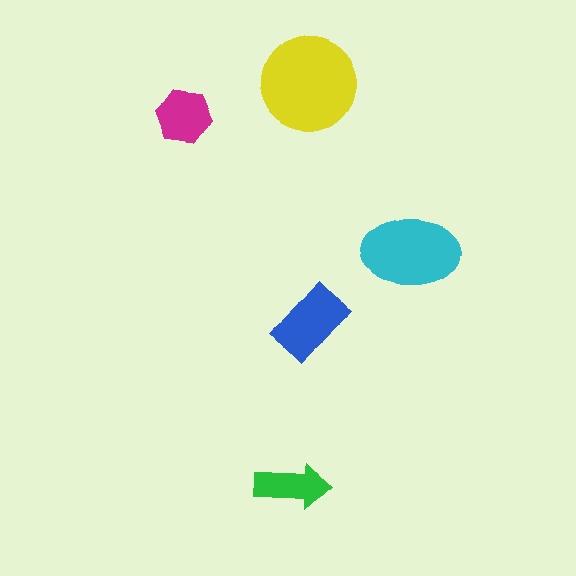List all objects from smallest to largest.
The green arrow, the magenta hexagon, the blue rectangle, the cyan ellipse, the yellow circle.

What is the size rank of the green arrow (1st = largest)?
5th.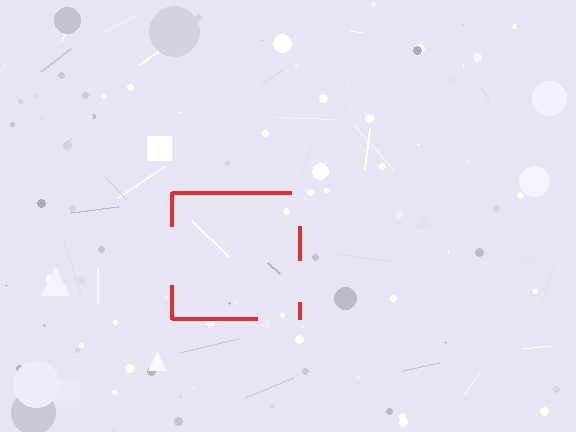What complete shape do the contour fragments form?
The contour fragments form a square.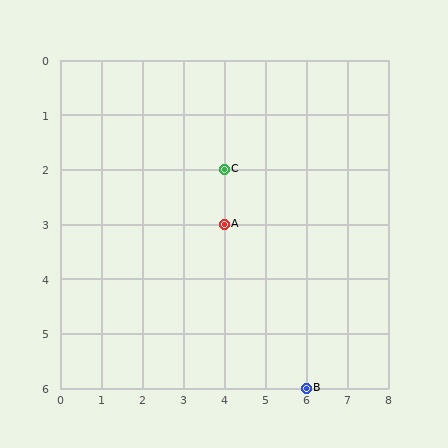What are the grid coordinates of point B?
Point B is at grid coordinates (6, 6).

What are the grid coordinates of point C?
Point C is at grid coordinates (4, 2).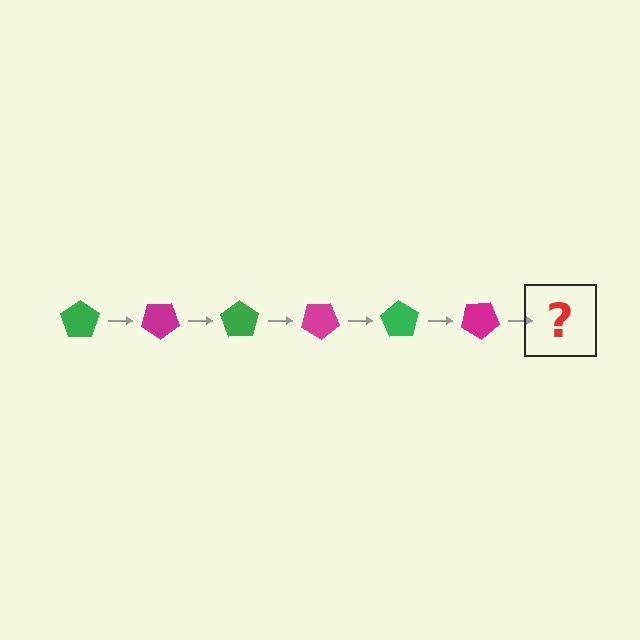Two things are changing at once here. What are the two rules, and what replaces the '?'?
The two rules are that it rotates 35 degrees each step and the color cycles through green and magenta. The '?' should be a green pentagon, rotated 210 degrees from the start.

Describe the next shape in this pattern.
It should be a green pentagon, rotated 210 degrees from the start.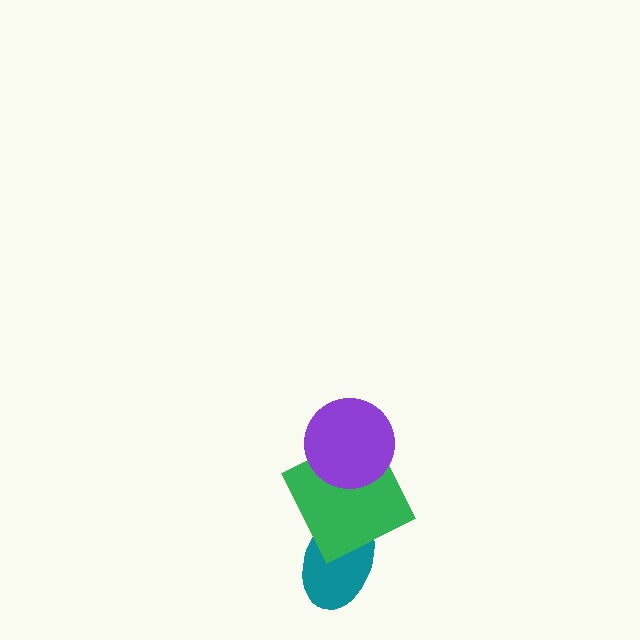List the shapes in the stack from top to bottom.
From top to bottom: the purple circle, the green square, the teal ellipse.